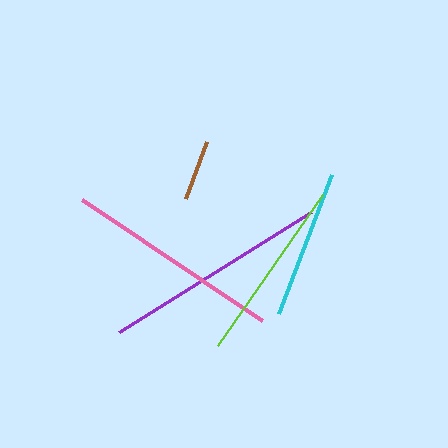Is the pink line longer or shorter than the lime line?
The pink line is longer than the lime line.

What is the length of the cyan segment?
The cyan segment is approximately 149 pixels long.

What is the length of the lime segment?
The lime segment is approximately 184 pixels long.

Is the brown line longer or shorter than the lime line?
The lime line is longer than the brown line.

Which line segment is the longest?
The purple line is the longest at approximately 227 pixels.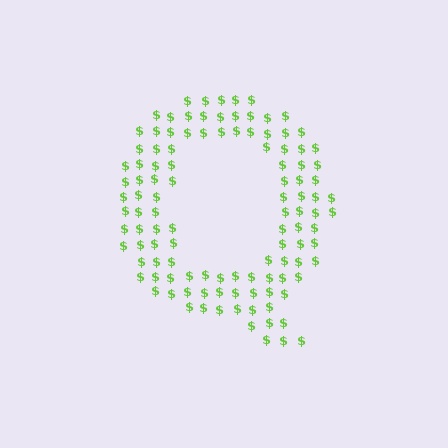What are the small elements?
The small elements are dollar signs.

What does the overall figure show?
The overall figure shows the letter Q.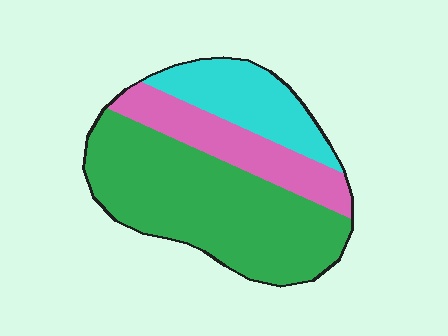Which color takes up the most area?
Green, at roughly 55%.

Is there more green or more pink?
Green.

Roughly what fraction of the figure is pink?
Pink takes up about one fifth (1/5) of the figure.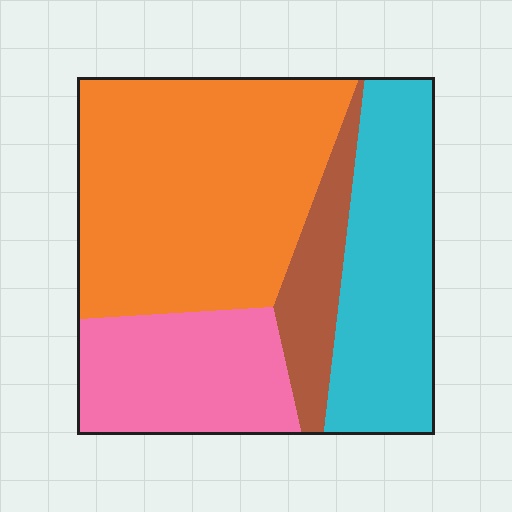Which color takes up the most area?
Orange, at roughly 45%.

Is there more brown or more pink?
Pink.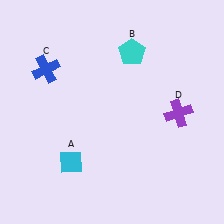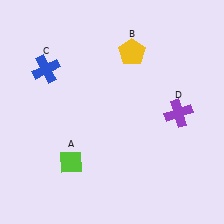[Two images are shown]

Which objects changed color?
A changed from cyan to lime. B changed from cyan to yellow.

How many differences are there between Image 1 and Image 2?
There are 2 differences between the two images.